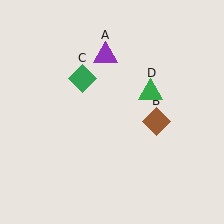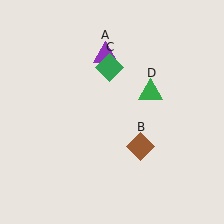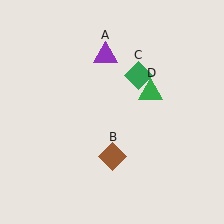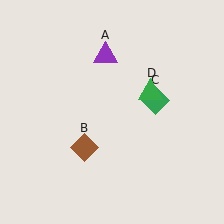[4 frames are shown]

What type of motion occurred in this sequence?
The brown diamond (object B), green diamond (object C) rotated clockwise around the center of the scene.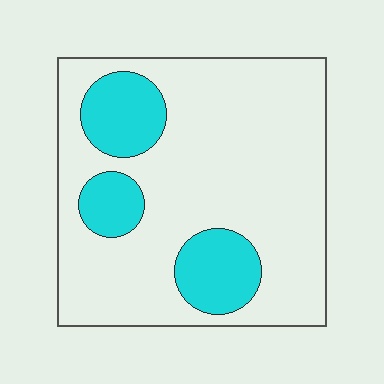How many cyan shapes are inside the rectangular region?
3.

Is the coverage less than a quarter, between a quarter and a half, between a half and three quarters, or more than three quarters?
Less than a quarter.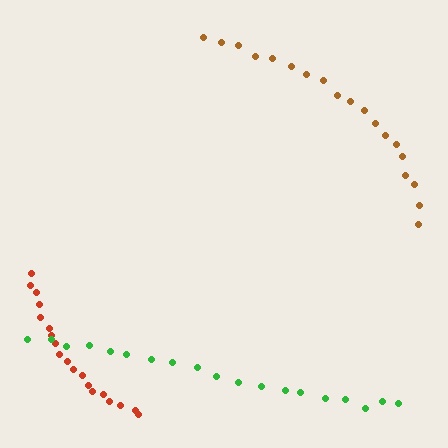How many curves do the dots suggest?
There are 3 distinct paths.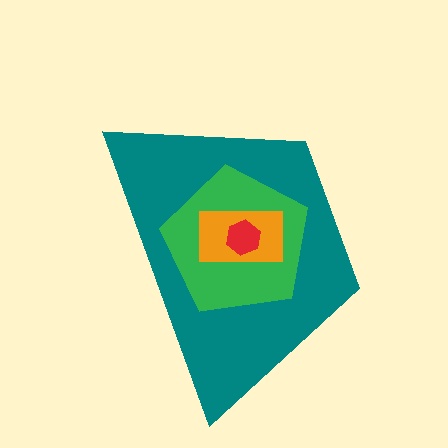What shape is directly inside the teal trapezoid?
The green pentagon.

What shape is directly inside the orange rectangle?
The red hexagon.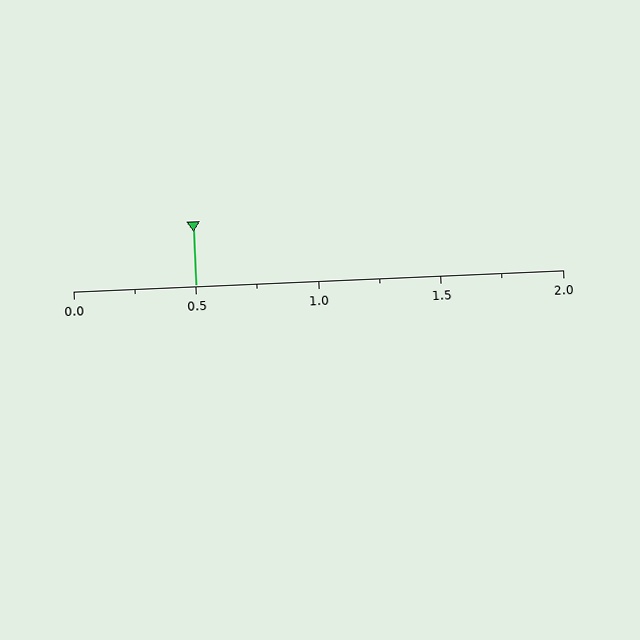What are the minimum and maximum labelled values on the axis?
The axis runs from 0.0 to 2.0.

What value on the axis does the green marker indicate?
The marker indicates approximately 0.5.